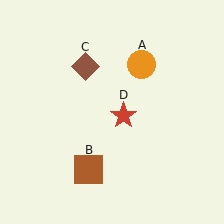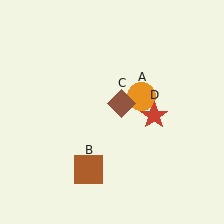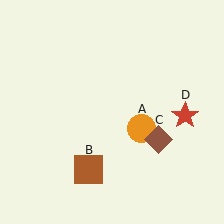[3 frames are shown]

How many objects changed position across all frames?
3 objects changed position: orange circle (object A), brown diamond (object C), red star (object D).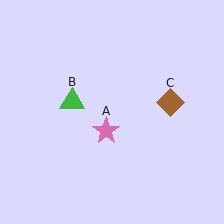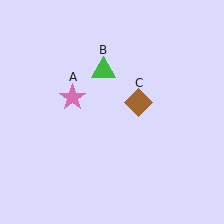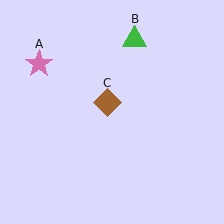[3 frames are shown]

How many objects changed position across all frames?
3 objects changed position: pink star (object A), green triangle (object B), brown diamond (object C).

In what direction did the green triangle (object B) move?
The green triangle (object B) moved up and to the right.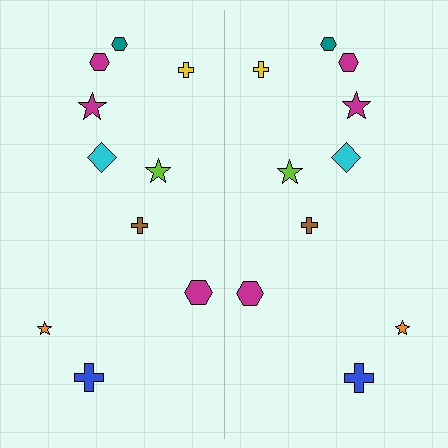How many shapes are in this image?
There are 20 shapes in this image.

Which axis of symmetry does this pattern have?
The pattern has a vertical axis of symmetry running through the center of the image.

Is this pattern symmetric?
Yes, this pattern has bilateral (reflection) symmetry.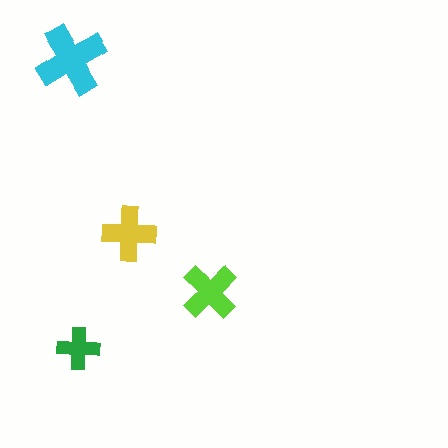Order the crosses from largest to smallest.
the cyan one, the lime one, the yellow one, the green one.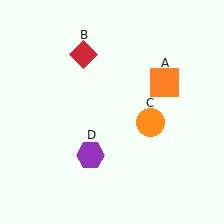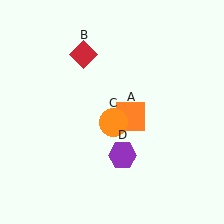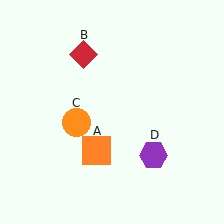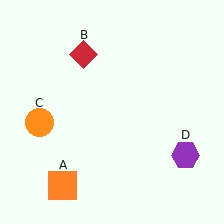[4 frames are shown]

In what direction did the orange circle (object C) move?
The orange circle (object C) moved left.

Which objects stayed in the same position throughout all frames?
Red diamond (object B) remained stationary.